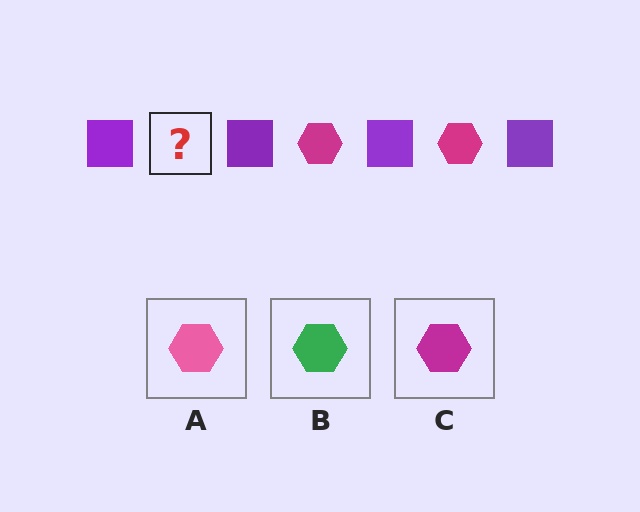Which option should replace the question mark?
Option C.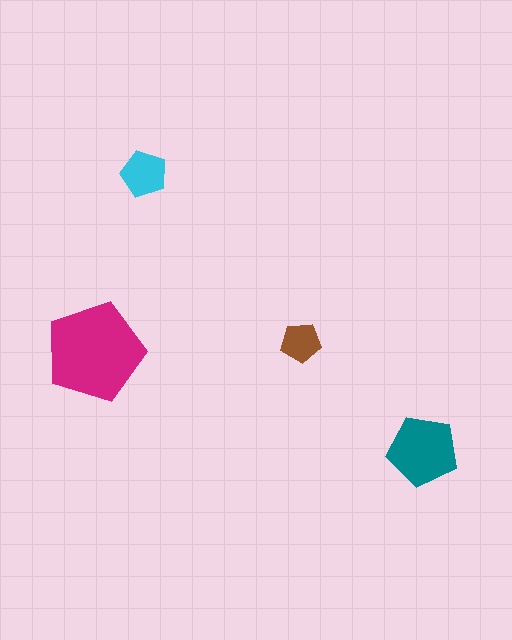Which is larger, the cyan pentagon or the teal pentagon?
The teal one.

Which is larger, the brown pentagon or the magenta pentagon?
The magenta one.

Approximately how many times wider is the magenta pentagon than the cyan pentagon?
About 2 times wider.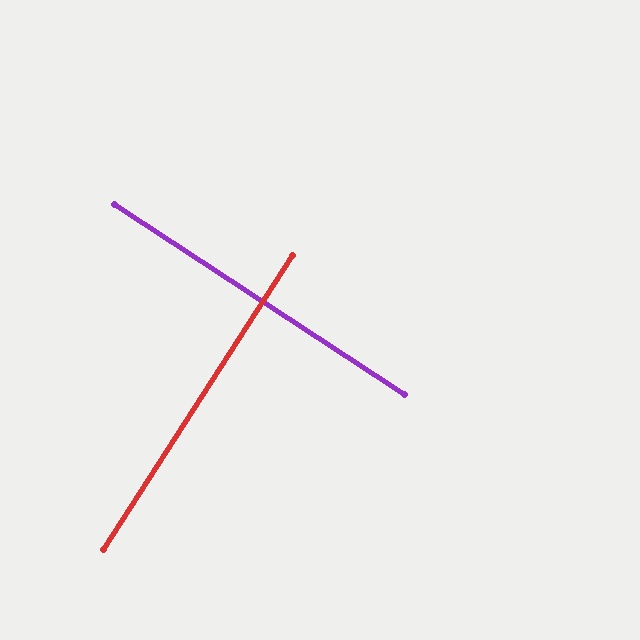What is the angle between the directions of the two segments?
Approximately 89 degrees.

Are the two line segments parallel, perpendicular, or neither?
Perpendicular — they meet at approximately 89°.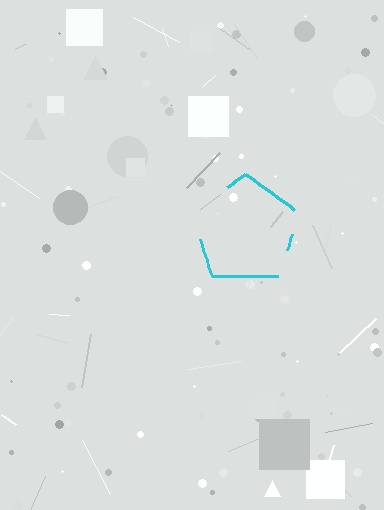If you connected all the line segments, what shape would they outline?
They would outline a pentagon.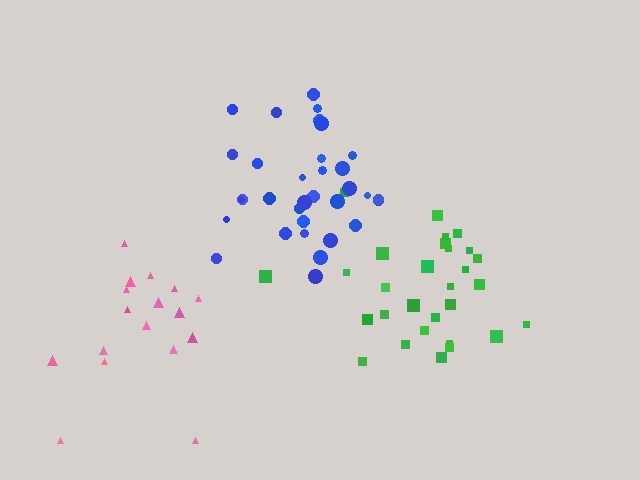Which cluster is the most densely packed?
Blue.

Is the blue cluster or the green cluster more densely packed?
Blue.